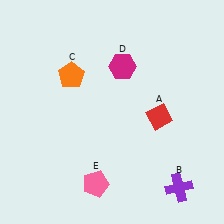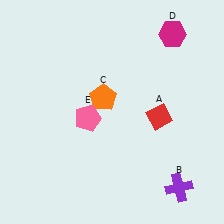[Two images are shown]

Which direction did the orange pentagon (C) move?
The orange pentagon (C) moved right.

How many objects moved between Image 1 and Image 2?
3 objects moved between the two images.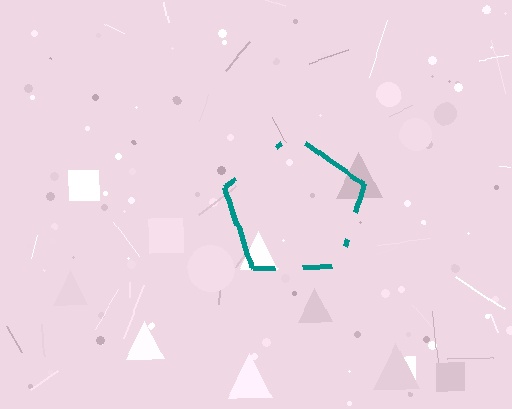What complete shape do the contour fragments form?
The contour fragments form a pentagon.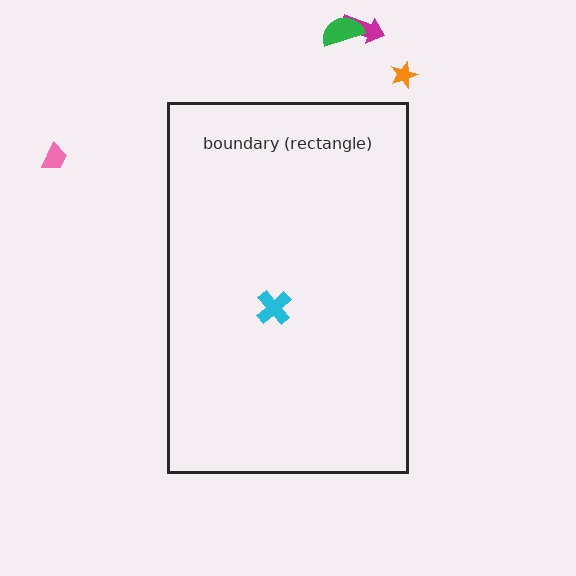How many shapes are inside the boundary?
1 inside, 4 outside.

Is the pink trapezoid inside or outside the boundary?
Outside.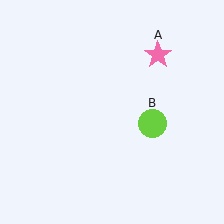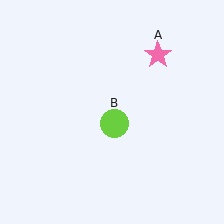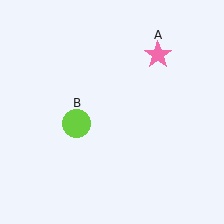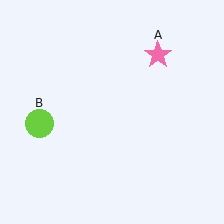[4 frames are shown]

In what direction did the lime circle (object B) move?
The lime circle (object B) moved left.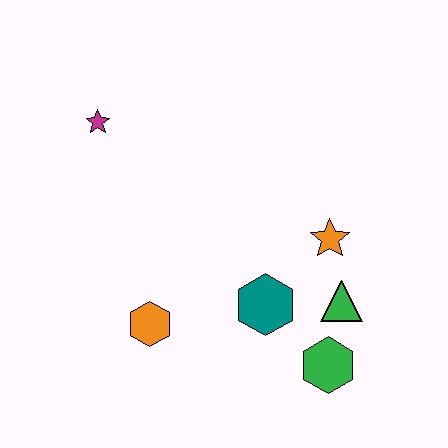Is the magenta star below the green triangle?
No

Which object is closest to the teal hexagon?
The green triangle is closest to the teal hexagon.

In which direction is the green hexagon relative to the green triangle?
The green hexagon is below the green triangle.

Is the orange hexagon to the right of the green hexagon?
No